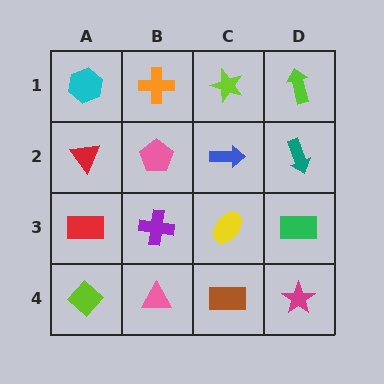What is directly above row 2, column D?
A lime arrow.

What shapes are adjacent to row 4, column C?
A yellow ellipse (row 3, column C), a pink triangle (row 4, column B), a magenta star (row 4, column D).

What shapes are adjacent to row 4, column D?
A green rectangle (row 3, column D), a brown rectangle (row 4, column C).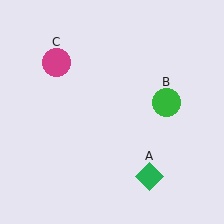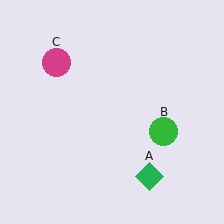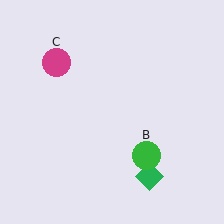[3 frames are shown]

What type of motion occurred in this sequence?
The green circle (object B) rotated clockwise around the center of the scene.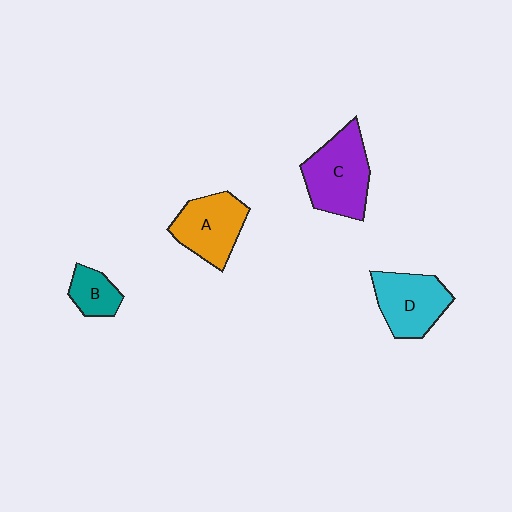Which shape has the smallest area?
Shape B (teal).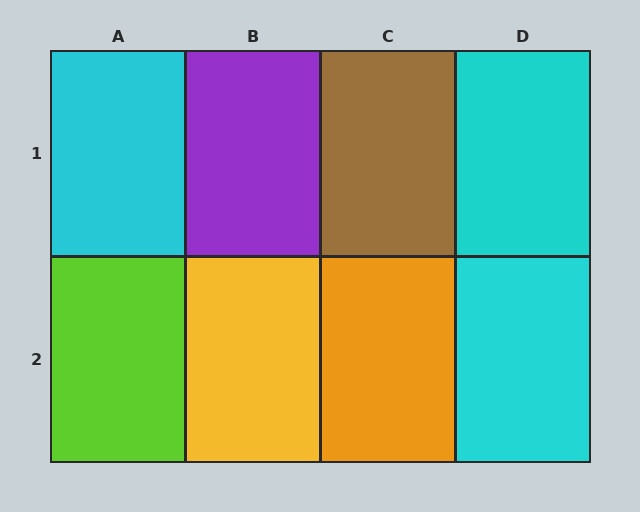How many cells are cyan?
3 cells are cyan.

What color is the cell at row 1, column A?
Cyan.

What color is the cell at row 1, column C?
Brown.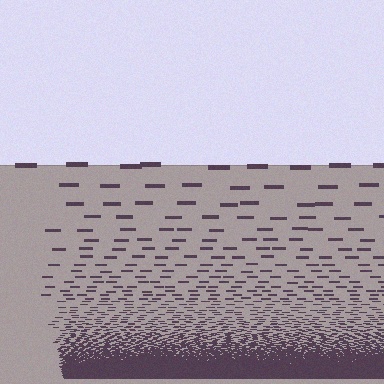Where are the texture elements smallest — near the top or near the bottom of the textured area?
Near the bottom.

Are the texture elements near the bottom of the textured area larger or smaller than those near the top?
Smaller. The gradient is inverted — elements near the bottom are smaller and denser.